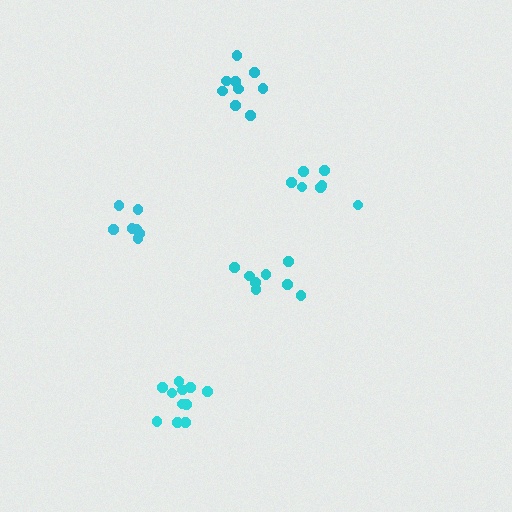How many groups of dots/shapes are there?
There are 5 groups.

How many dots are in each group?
Group 1: 9 dots, Group 2: 8 dots, Group 3: 8 dots, Group 4: 11 dots, Group 5: 8 dots (44 total).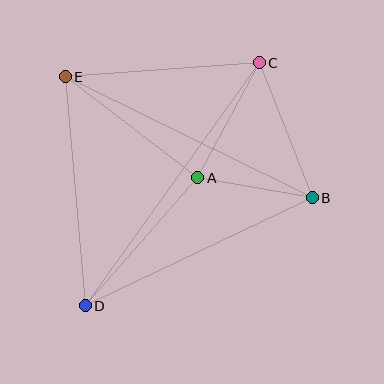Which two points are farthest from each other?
Points C and D are farthest from each other.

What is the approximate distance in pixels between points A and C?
The distance between A and C is approximately 130 pixels.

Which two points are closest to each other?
Points A and B are closest to each other.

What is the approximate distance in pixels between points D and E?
The distance between D and E is approximately 230 pixels.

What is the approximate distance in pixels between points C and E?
The distance between C and E is approximately 194 pixels.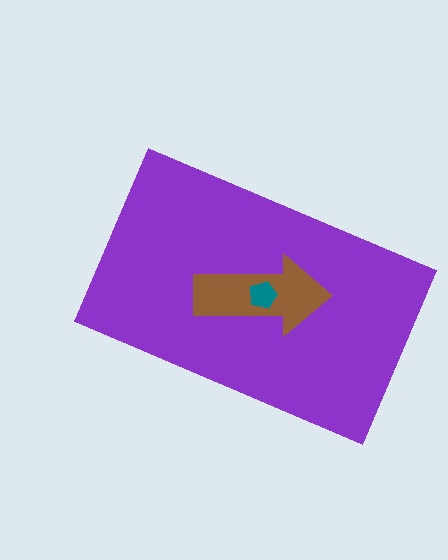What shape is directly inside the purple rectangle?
The brown arrow.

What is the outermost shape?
The purple rectangle.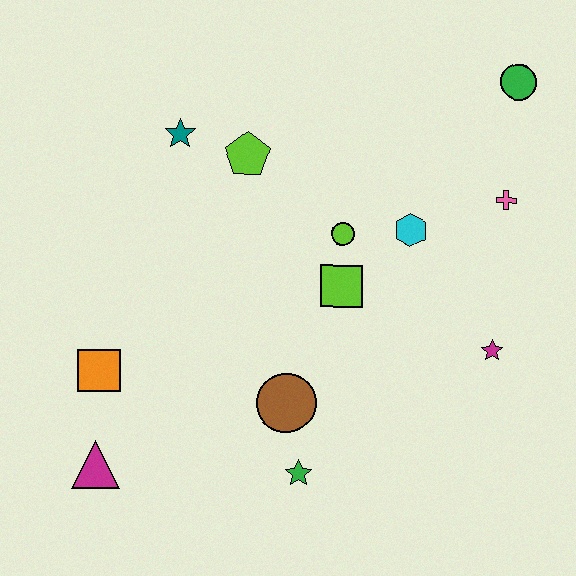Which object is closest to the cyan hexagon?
The lime circle is closest to the cyan hexagon.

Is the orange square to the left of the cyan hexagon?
Yes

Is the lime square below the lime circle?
Yes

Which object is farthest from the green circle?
The magenta triangle is farthest from the green circle.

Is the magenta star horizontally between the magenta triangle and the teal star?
No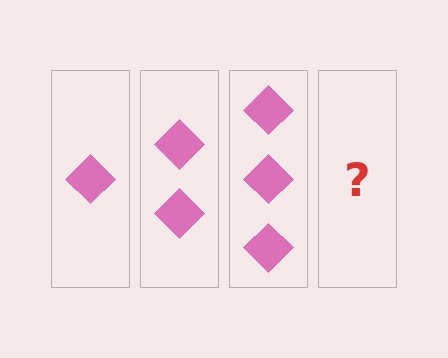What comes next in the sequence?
The next element should be 4 diamonds.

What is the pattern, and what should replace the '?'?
The pattern is that each step adds one more diamond. The '?' should be 4 diamonds.